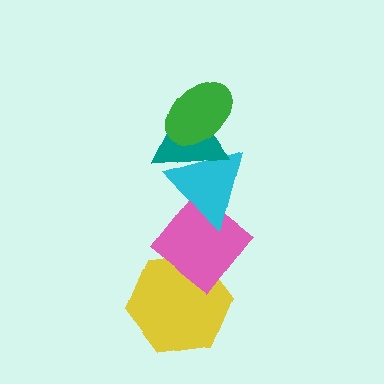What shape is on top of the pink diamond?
The cyan triangle is on top of the pink diamond.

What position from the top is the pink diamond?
The pink diamond is 4th from the top.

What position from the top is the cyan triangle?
The cyan triangle is 3rd from the top.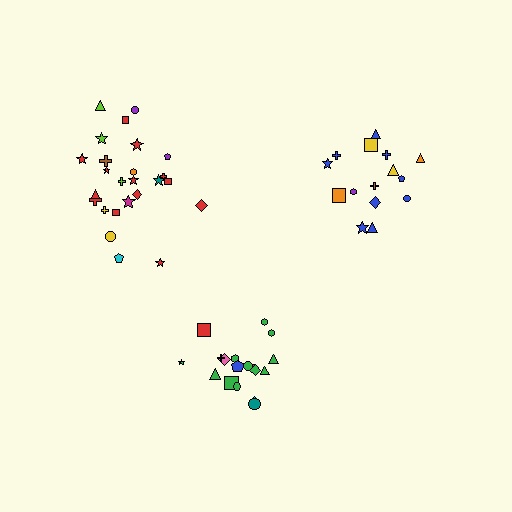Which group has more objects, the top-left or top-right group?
The top-left group.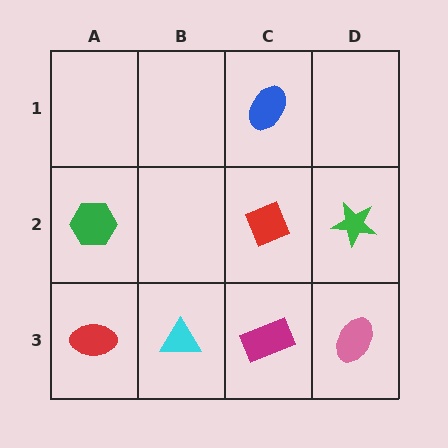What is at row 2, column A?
A green hexagon.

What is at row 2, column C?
A red diamond.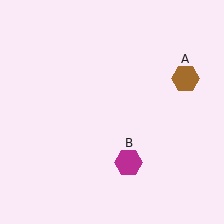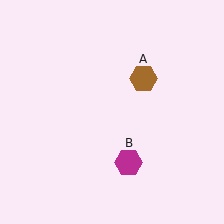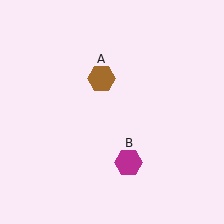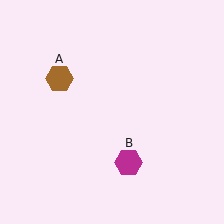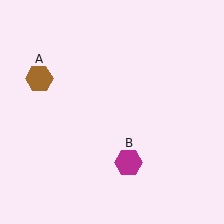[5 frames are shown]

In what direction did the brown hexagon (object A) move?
The brown hexagon (object A) moved left.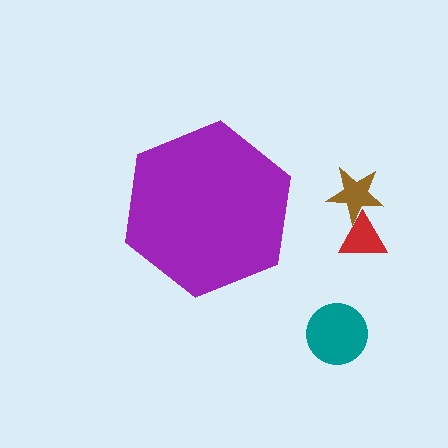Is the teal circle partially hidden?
No, the teal circle is fully visible.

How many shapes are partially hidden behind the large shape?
0 shapes are partially hidden.